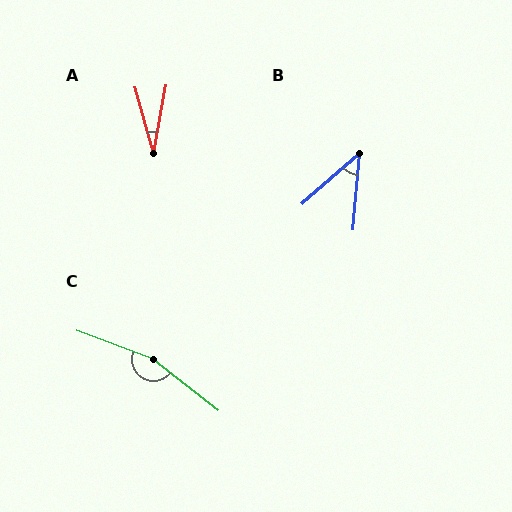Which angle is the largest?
C, at approximately 163 degrees.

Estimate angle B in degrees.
Approximately 44 degrees.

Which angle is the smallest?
A, at approximately 25 degrees.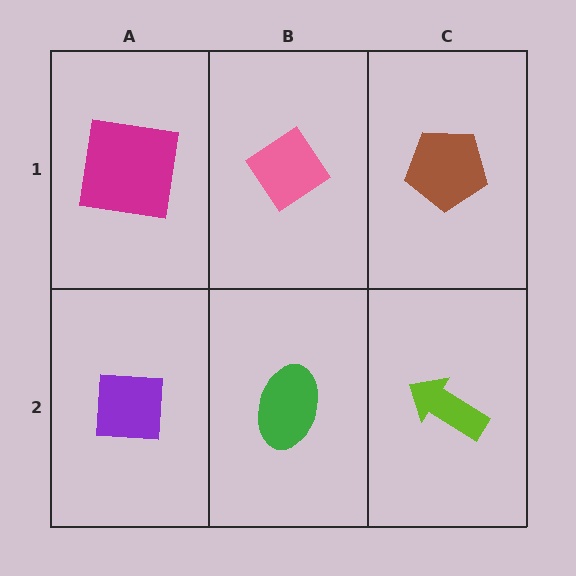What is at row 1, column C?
A brown pentagon.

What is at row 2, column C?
A lime arrow.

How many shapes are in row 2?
3 shapes.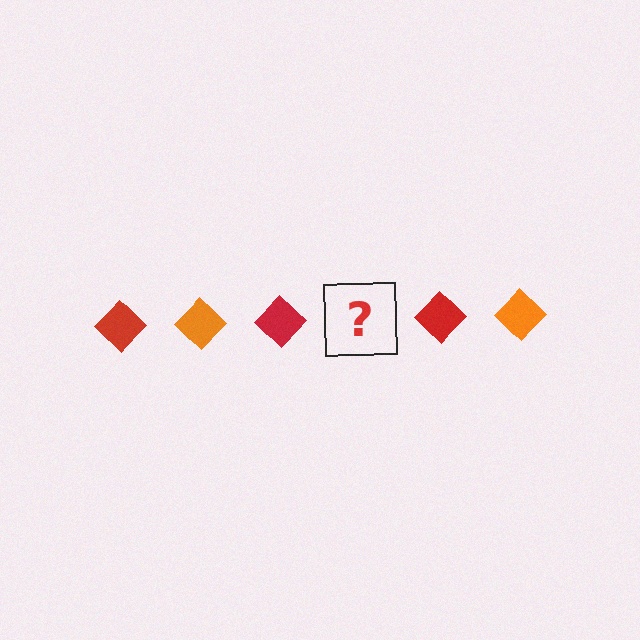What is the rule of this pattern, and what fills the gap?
The rule is that the pattern cycles through red, orange diamonds. The gap should be filled with an orange diamond.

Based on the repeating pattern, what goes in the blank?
The blank should be an orange diamond.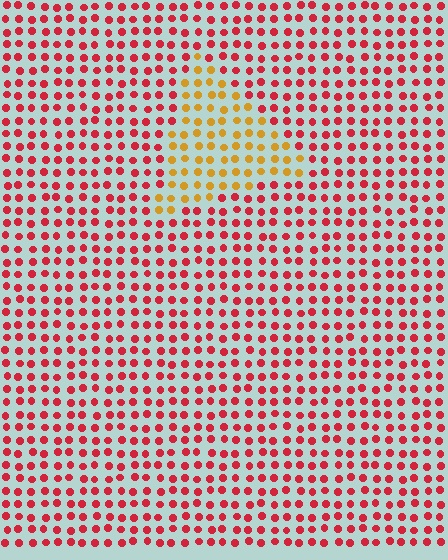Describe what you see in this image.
The image is filled with small red elements in a uniform arrangement. A triangle-shaped region is visible where the elements are tinted to a slightly different hue, forming a subtle color boundary.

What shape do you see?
I see a triangle.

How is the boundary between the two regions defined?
The boundary is defined purely by a slight shift in hue (about 49 degrees). Spacing, size, and orientation are identical on both sides.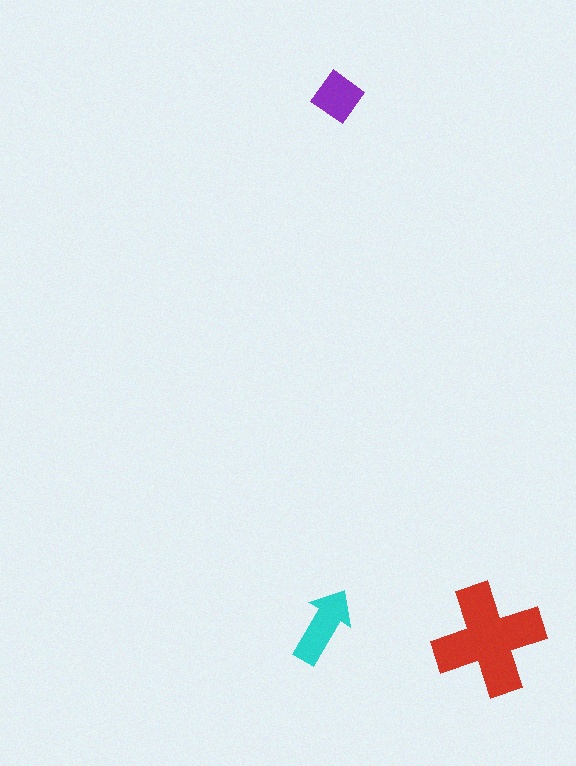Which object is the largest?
The red cross.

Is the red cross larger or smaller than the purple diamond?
Larger.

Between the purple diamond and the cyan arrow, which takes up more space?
The cyan arrow.